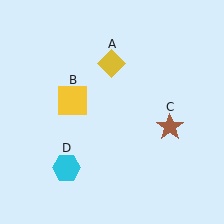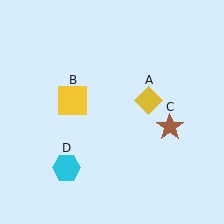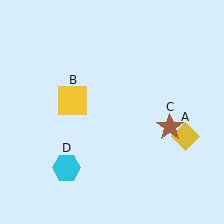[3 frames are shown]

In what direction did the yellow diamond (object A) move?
The yellow diamond (object A) moved down and to the right.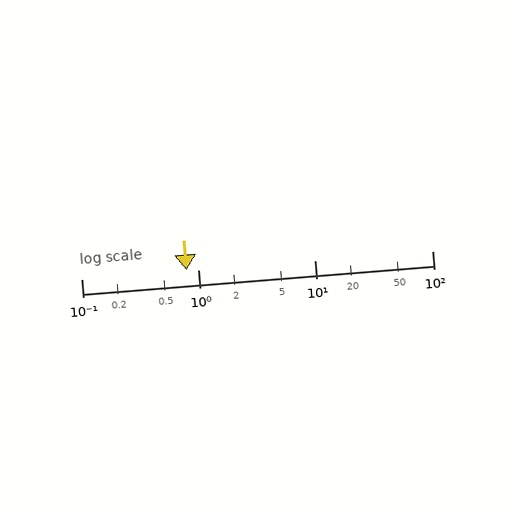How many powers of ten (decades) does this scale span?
The scale spans 3 decades, from 0.1 to 100.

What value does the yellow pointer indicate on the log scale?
The pointer indicates approximately 0.79.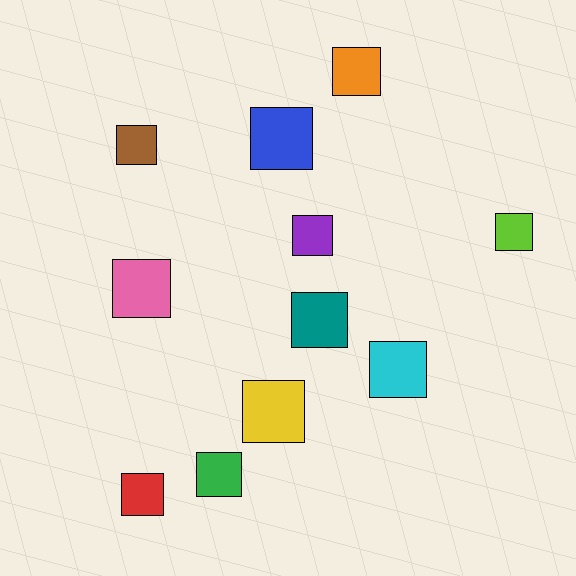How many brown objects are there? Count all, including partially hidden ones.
There is 1 brown object.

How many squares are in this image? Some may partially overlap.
There are 11 squares.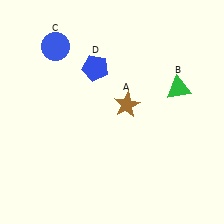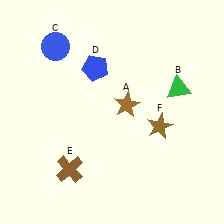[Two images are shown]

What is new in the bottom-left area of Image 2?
A brown cross (E) was added in the bottom-left area of Image 2.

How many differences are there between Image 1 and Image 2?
There are 2 differences between the two images.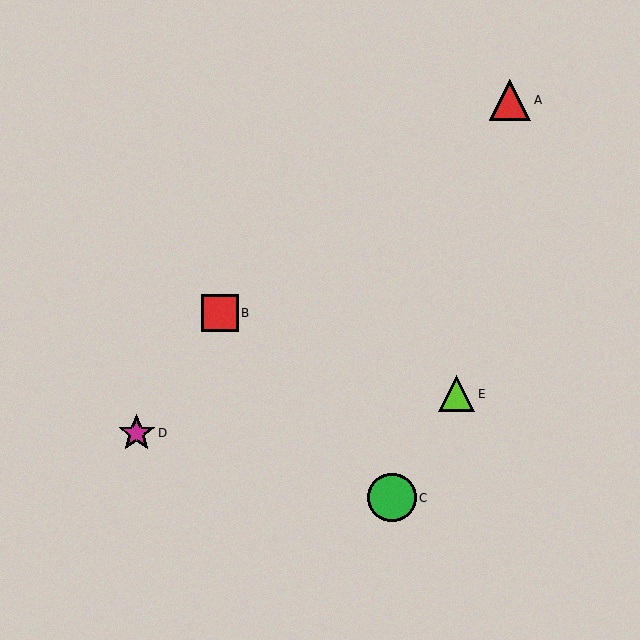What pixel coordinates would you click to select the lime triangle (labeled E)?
Click at (457, 394) to select the lime triangle E.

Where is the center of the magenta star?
The center of the magenta star is at (137, 433).